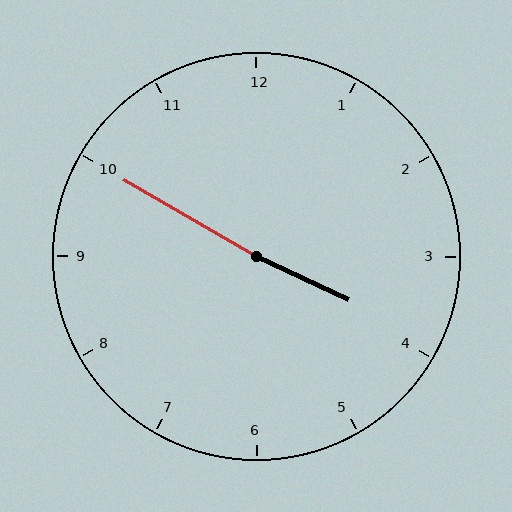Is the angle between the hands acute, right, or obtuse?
It is obtuse.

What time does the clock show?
3:50.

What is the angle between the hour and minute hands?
Approximately 175 degrees.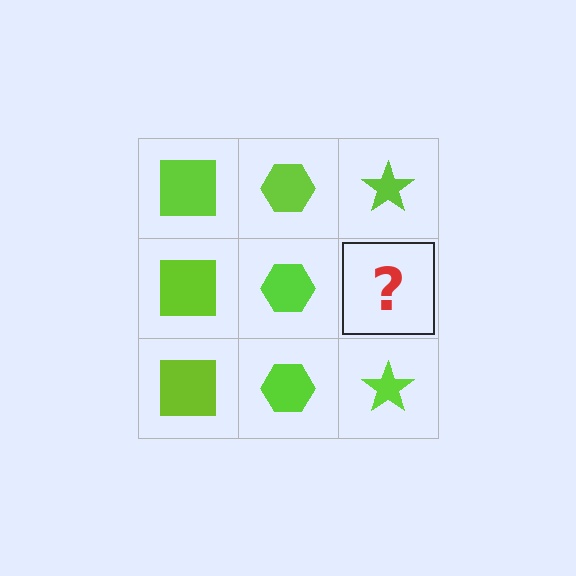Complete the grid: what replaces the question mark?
The question mark should be replaced with a lime star.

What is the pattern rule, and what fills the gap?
The rule is that each column has a consistent shape. The gap should be filled with a lime star.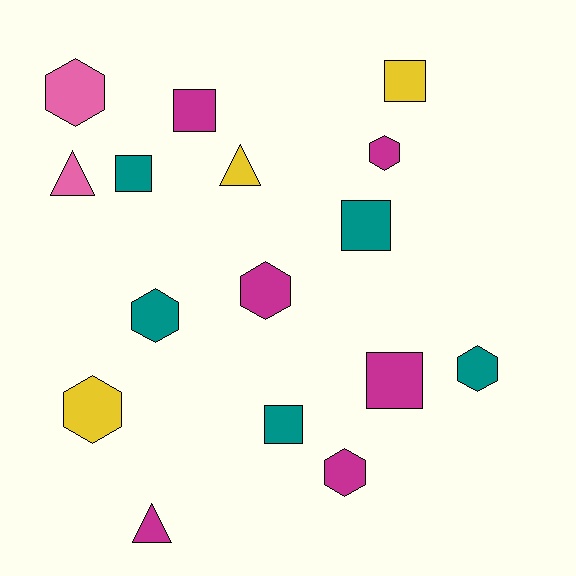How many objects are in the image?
There are 16 objects.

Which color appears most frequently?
Magenta, with 6 objects.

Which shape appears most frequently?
Hexagon, with 7 objects.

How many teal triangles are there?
There are no teal triangles.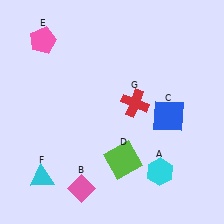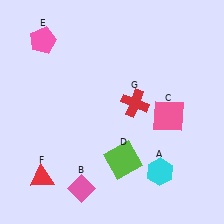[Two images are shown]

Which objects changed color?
C changed from blue to pink. F changed from cyan to red.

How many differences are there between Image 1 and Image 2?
There are 2 differences between the two images.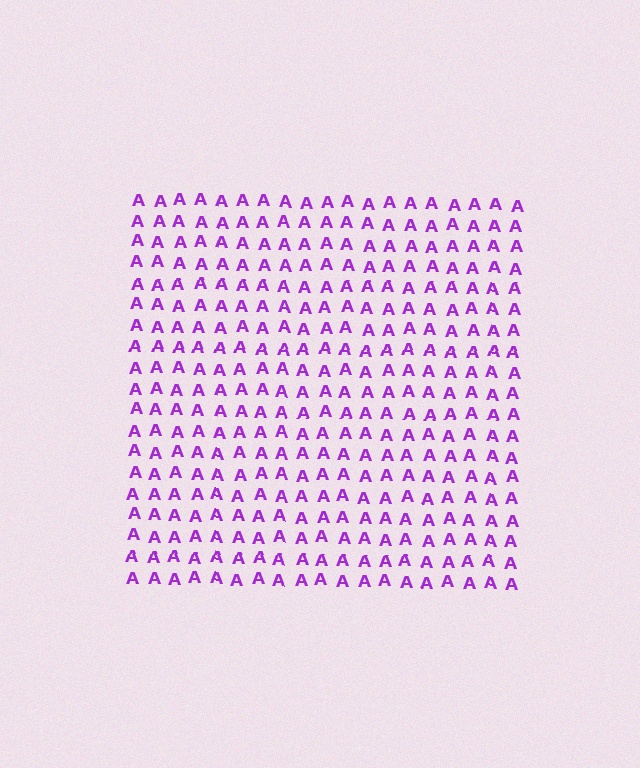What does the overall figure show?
The overall figure shows a square.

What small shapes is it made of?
It is made of small letter A's.